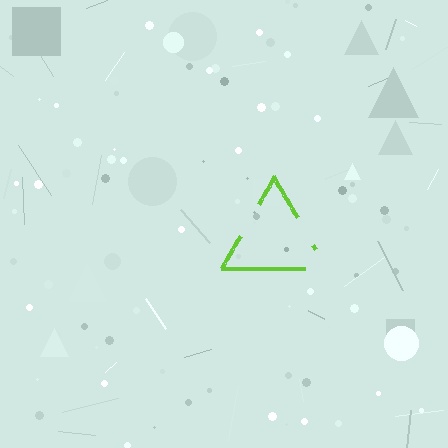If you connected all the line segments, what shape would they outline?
They would outline a triangle.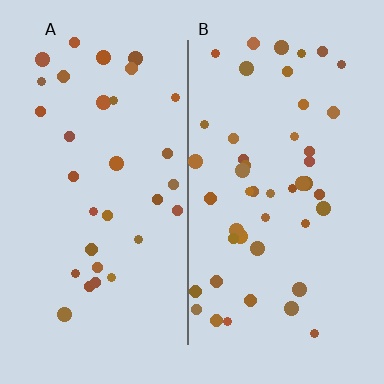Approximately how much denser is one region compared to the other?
Approximately 1.4× — region B over region A.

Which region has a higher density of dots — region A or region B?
B (the right).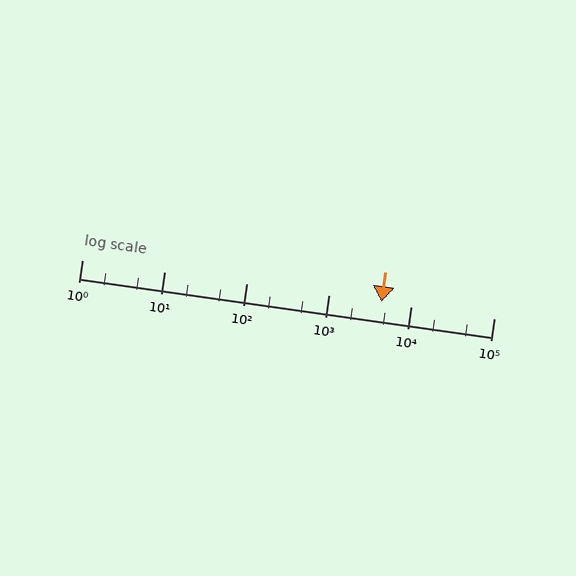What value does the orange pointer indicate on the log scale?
The pointer indicates approximately 4300.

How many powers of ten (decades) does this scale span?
The scale spans 5 decades, from 1 to 100000.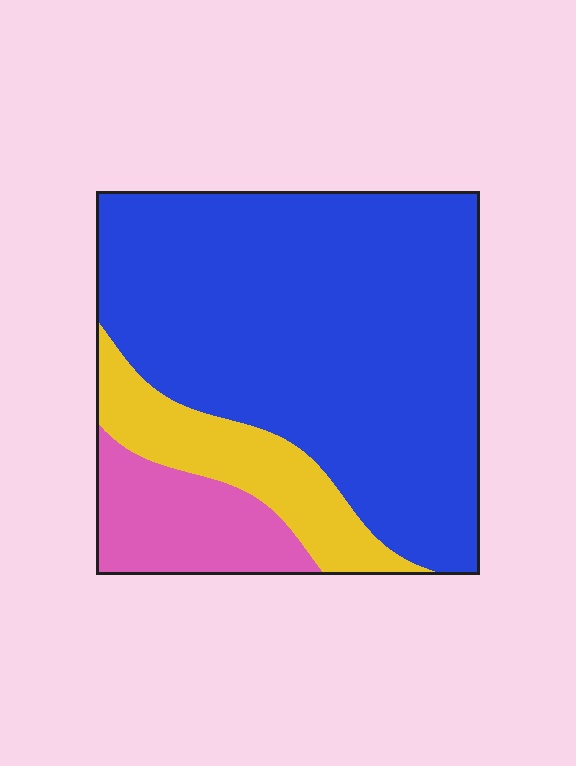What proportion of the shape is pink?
Pink takes up less than a quarter of the shape.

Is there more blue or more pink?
Blue.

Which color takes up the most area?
Blue, at roughly 70%.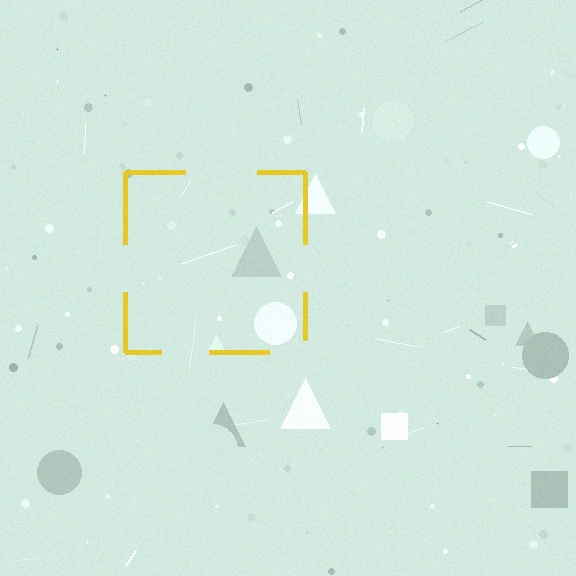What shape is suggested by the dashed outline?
The dashed outline suggests a square.